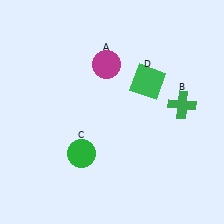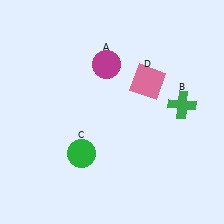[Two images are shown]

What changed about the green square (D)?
In Image 1, D is green. In Image 2, it changed to pink.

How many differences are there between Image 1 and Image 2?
There is 1 difference between the two images.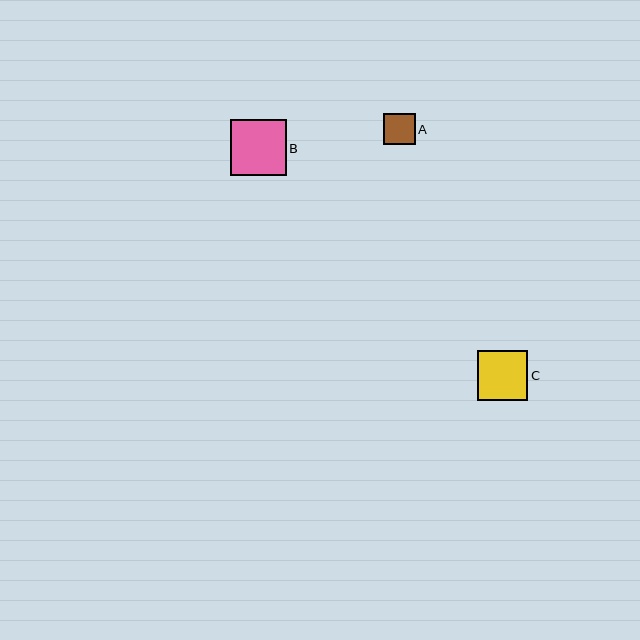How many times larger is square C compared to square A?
Square C is approximately 1.6 times the size of square A.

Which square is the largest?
Square B is the largest with a size of approximately 56 pixels.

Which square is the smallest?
Square A is the smallest with a size of approximately 31 pixels.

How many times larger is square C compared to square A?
Square C is approximately 1.6 times the size of square A.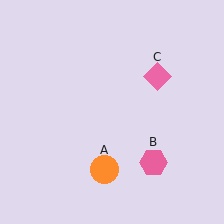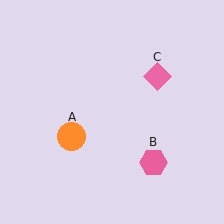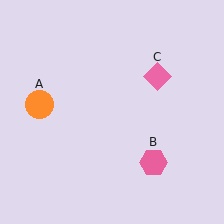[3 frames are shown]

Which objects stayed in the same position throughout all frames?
Pink hexagon (object B) and pink diamond (object C) remained stationary.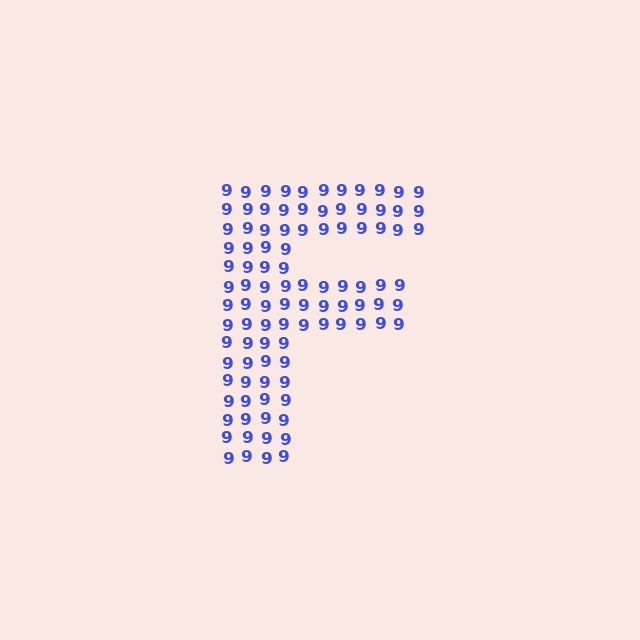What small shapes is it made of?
It is made of small digit 9's.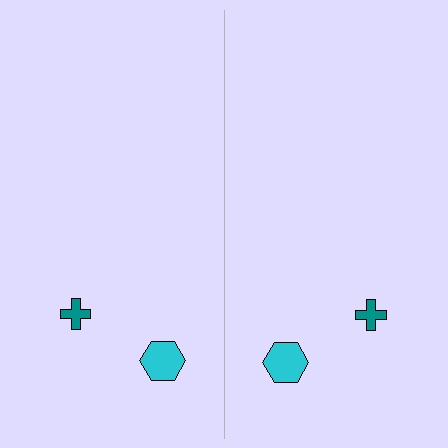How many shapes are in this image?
There are 4 shapes in this image.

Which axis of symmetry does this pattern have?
The pattern has a vertical axis of symmetry running through the center of the image.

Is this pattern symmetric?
Yes, this pattern has bilateral (reflection) symmetry.